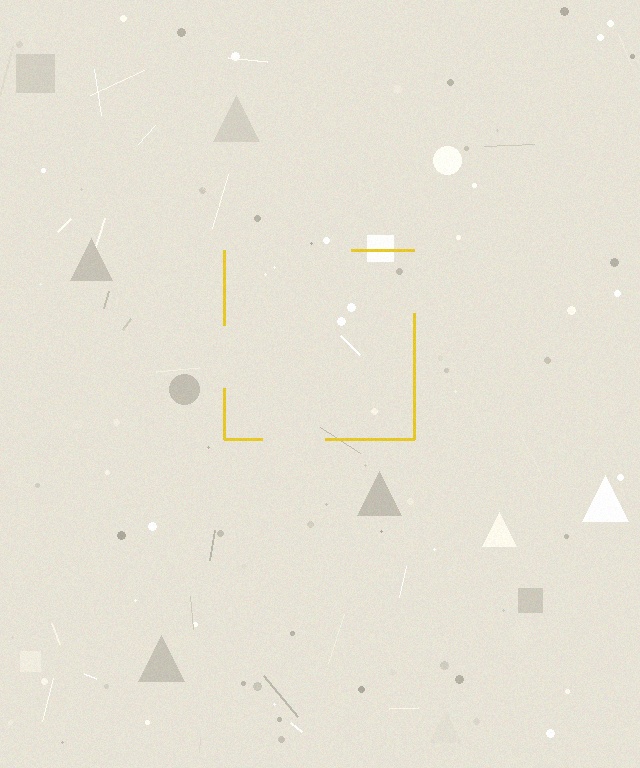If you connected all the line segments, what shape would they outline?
They would outline a square.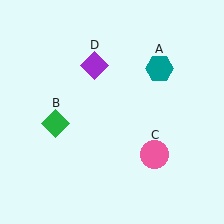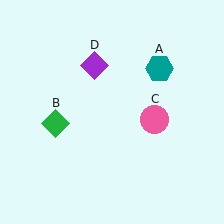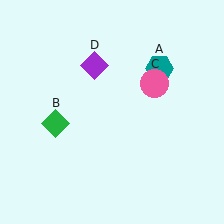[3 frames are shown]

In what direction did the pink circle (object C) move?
The pink circle (object C) moved up.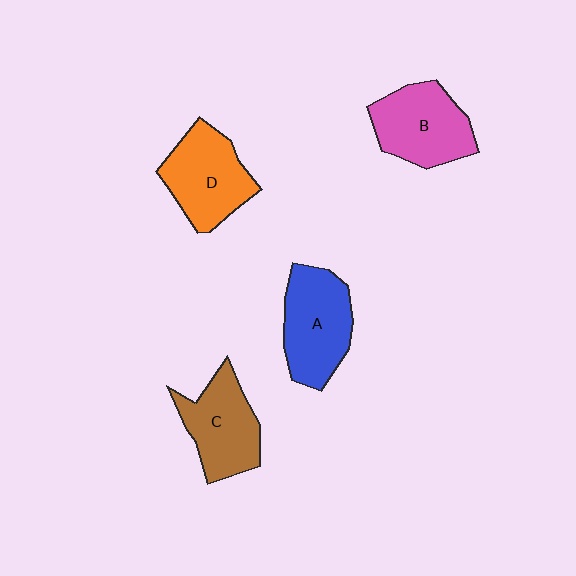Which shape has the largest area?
Shape A (blue).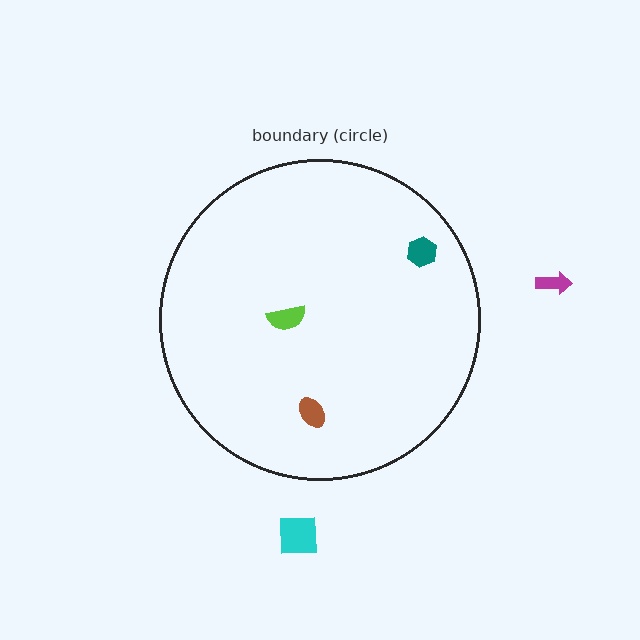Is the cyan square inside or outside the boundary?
Outside.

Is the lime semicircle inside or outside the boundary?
Inside.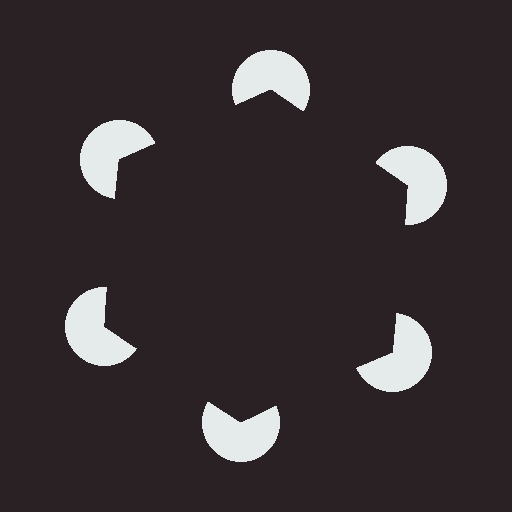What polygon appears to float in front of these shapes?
An illusory hexagon — its edges are inferred from the aligned wedge cuts in the pac-man discs, not physically drawn.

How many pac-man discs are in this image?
There are 6 — one at each vertex of the illusory hexagon.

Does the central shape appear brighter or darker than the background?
It typically appears slightly darker than the background, even though no actual brightness change is drawn.